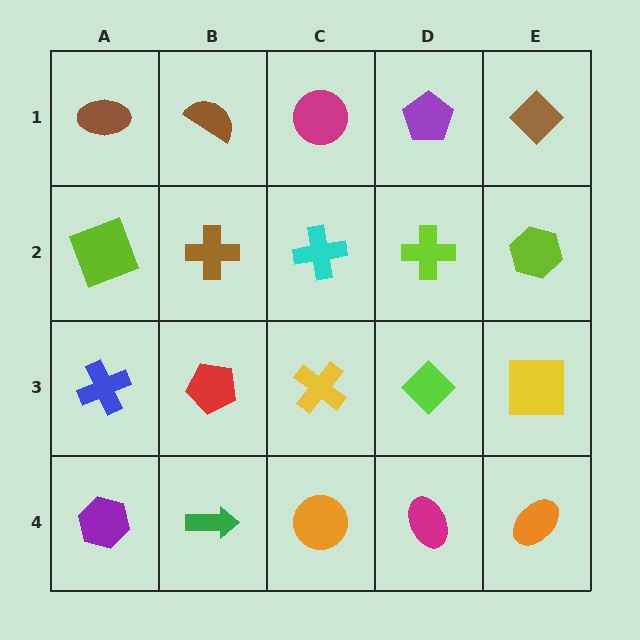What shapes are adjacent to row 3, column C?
A cyan cross (row 2, column C), an orange circle (row 4, column C), a red pentagon (row 3, column B), a lime diamond (row 3, column D).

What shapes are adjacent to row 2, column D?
A purple pentagon (row 1, column D), a lime diamond (row 3, column D), a cyan cross (row 2, column C), a lime hexagon (row 2, column E).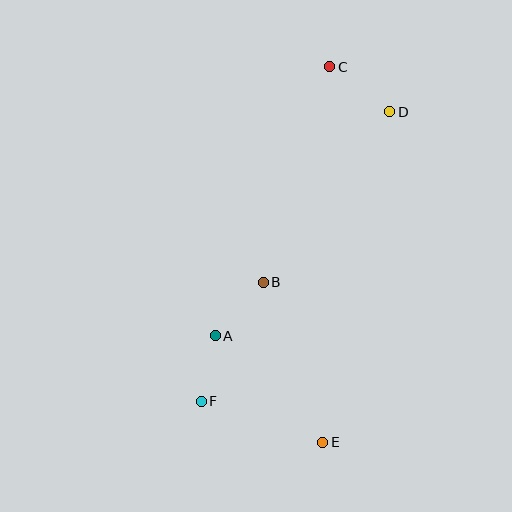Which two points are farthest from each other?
Points C and E are farthest from each other.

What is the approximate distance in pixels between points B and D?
The distance between B and D is approximately 212 pixels.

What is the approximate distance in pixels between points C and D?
The distance between C and D is approximately 74 pixels.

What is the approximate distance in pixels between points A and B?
The distance between A and B is approximately 72 pixels.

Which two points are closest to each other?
Points A and F are closest to each other.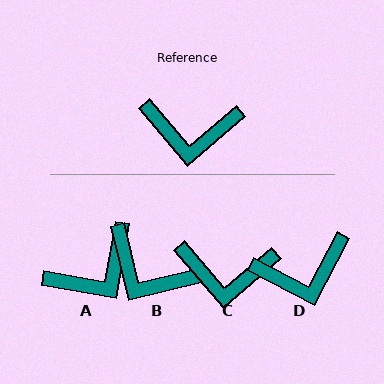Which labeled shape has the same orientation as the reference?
C.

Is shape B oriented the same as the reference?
No, it is off by about 27 degrees.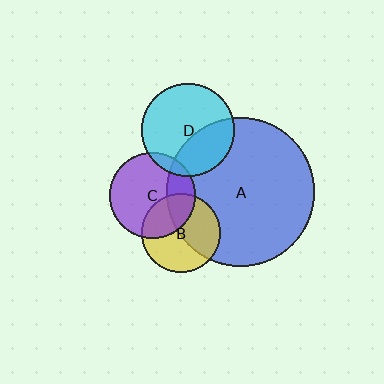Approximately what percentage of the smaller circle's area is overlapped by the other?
Approximately 35%.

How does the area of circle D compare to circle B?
Approximately 1.4 times.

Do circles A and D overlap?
Yes.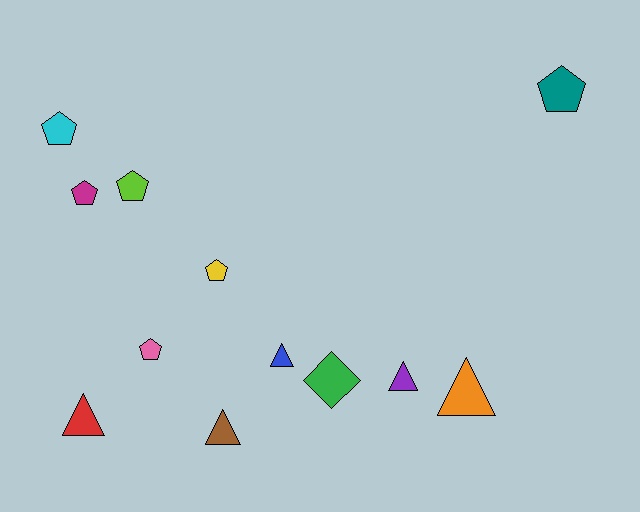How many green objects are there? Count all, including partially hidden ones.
There is 1 green object.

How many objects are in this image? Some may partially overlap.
There are 12 objects.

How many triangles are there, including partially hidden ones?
There are 5 triangles.